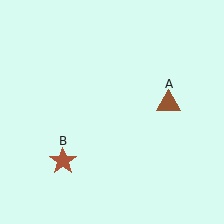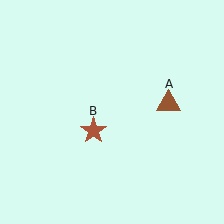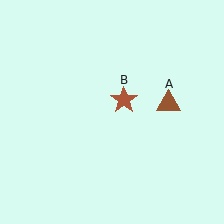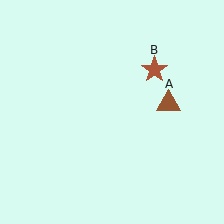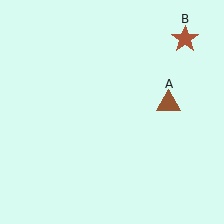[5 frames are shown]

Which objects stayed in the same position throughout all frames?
Brown triangle (object A) remained stationary.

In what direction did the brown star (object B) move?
The brown star (object B) moved up and to the right.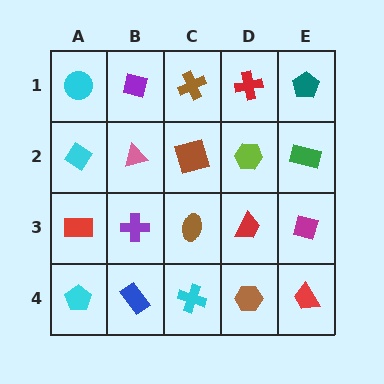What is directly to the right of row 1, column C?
A red cross.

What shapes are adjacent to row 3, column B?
A pink triangle (row 2, column B), a blue rectangle (row 4, column B), a red rectangle (row 3, column A), a brown ellipse (row 3, column C).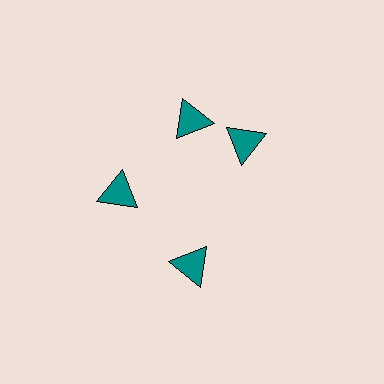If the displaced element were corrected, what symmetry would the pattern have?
It would have 4-fold rotational symmetry — the pattern would map onto itself every 90 degrees.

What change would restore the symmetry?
The symmetry would be restored by rotating it back into even spacing with its neighbors so that all 4 triangles sit at equal angles and equal distance from the center.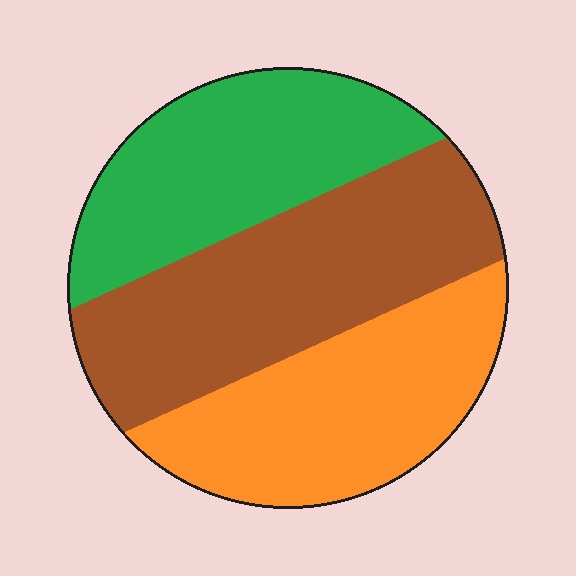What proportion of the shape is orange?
Orange takes up between a quarter and a half of the shape.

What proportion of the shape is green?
Green covers roughly 30% of the shape.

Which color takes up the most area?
Brown, at roughly 40%.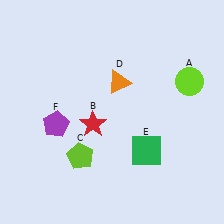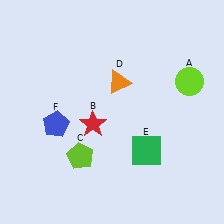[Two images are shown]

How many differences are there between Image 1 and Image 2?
There is 1 difference between the two images.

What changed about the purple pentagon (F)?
In Image 1, F is purple. In Image 2, it changed to blue.